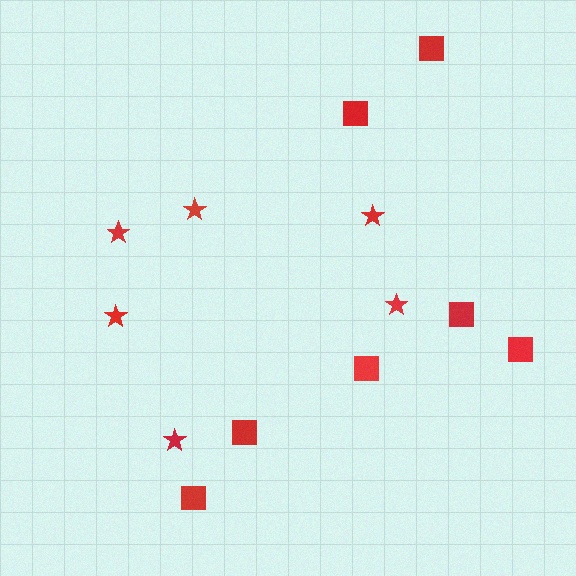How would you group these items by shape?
There are 2 groups: one group of stars (6) and one group of squares (7).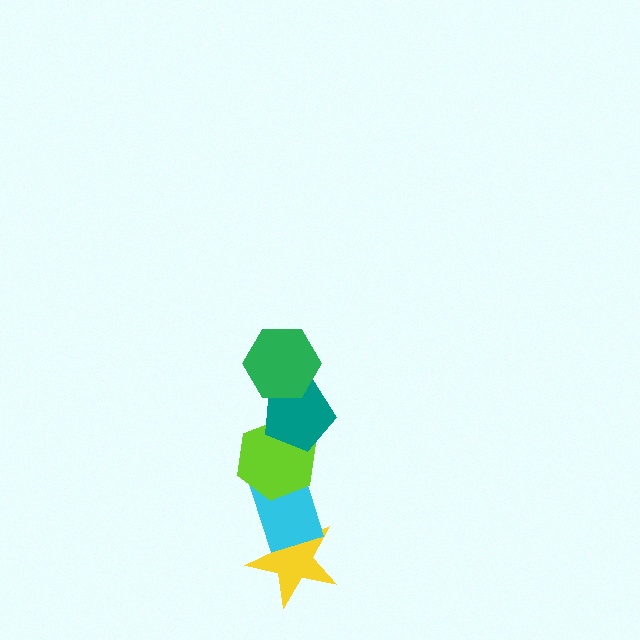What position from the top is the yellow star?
The yellow star is 5th from the top.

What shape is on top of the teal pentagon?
The green hexagon is on top of the teal pentagon.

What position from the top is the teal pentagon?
The teal pentagon is 2nd from the top.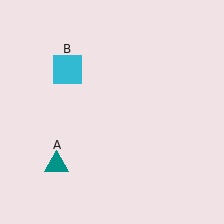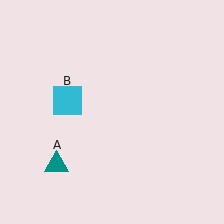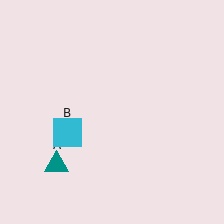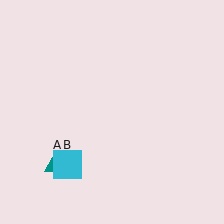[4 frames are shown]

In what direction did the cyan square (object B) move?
The cyan square (object B) moved down.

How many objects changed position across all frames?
1 object changed position: cyan square (object B).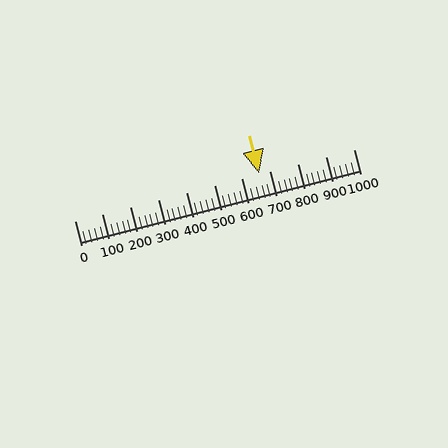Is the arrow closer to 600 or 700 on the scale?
The arrow is closer to 700.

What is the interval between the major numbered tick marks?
The major tick marks are spaced 100 units apart.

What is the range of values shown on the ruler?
The ruler shows values from 0 to 1000.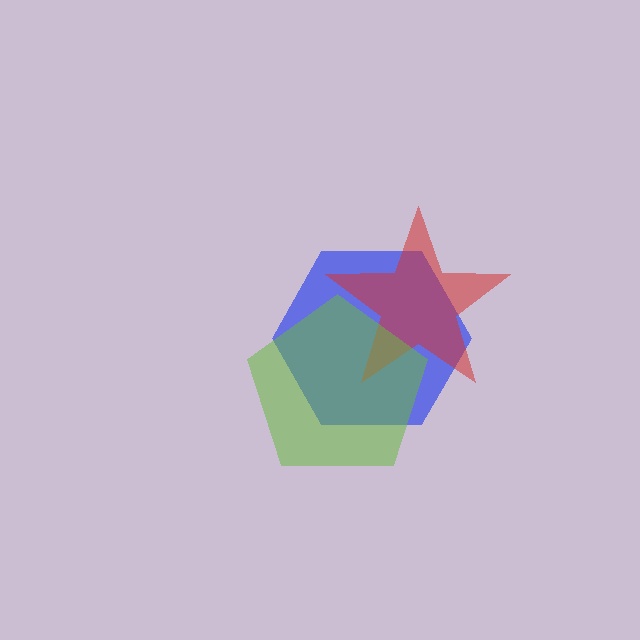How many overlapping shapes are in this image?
There are 3 overlapping shapes in the image.